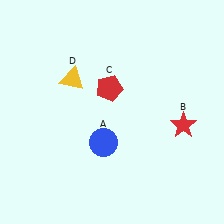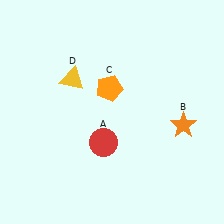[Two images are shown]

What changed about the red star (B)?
In Image 1, B is red. In Image 2, it changed to orange.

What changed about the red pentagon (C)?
In Image 1, C is red. In Image 2, it changed to orange.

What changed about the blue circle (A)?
In Image 1, A is blue. In Image 2, it changed to red.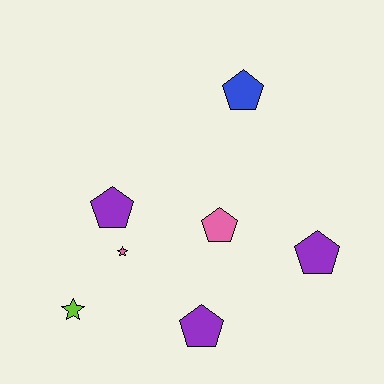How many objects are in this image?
There are 7 objects.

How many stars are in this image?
There are 2 stars.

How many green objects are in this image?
There are no green objects.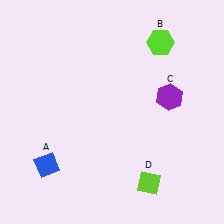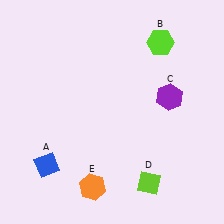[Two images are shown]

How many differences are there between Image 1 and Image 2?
There is 1 difference between the two images.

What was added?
An orange hexagon (E) was added in Image 2.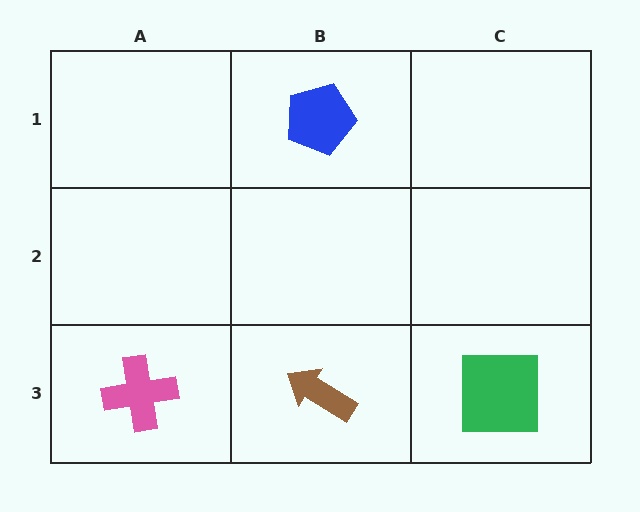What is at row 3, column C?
A green square.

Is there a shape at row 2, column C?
No, that cell is empty.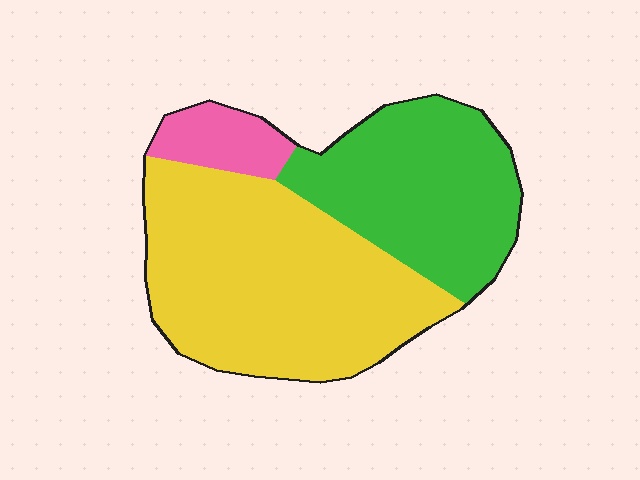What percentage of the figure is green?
Green covers 36% of the figure.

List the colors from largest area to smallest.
From largest to smallest: yellow, green, pink.